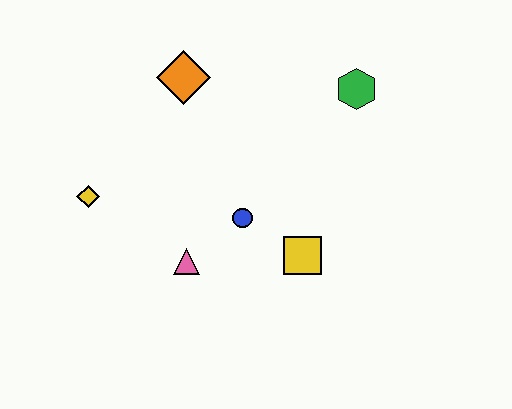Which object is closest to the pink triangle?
The blue circle is closest to the pink triangle.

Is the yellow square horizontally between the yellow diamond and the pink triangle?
No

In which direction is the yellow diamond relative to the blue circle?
The yellow diamond is to the left of the blue circle.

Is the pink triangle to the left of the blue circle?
Yes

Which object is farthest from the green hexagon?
The yellow diamond is farthest from the green hexagon.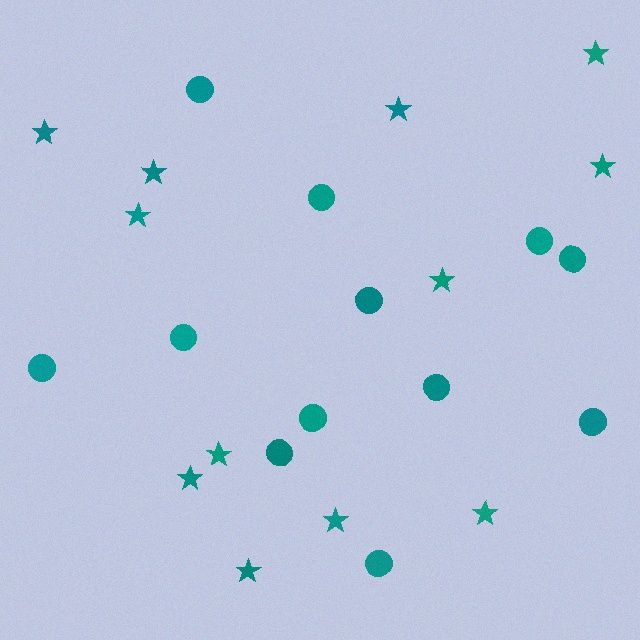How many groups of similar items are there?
There are 2 groups: one group of circles (12) and one group of stars (12).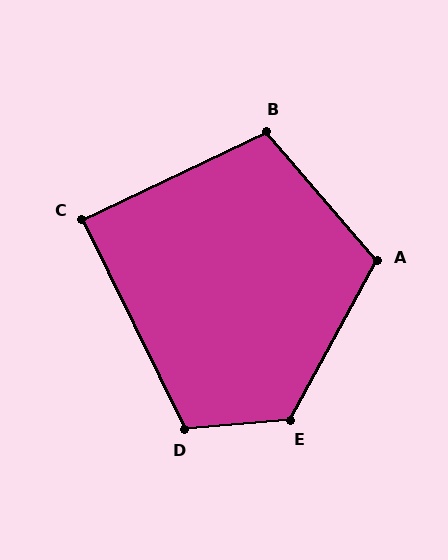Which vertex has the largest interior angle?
E, at approximately 124 degrees.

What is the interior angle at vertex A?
Approximately 111 degrees (obtuse).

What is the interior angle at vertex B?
Approximately 105 degrees (obtuse).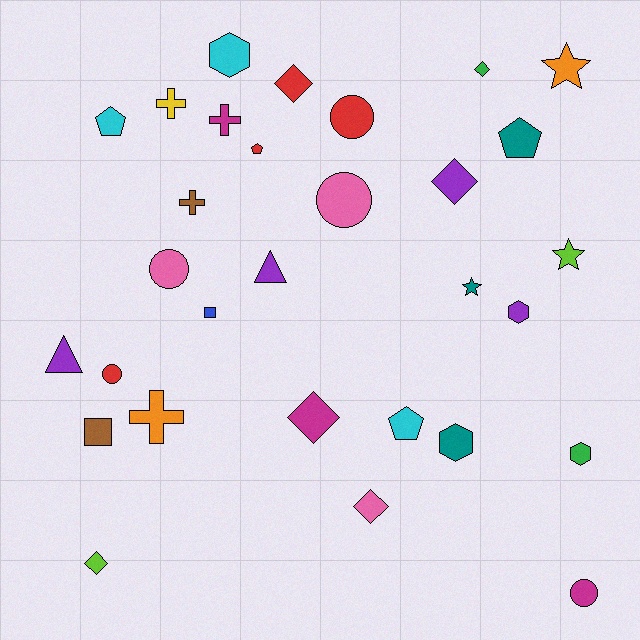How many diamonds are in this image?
There are 6 diamonds.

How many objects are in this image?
There are 30 objects.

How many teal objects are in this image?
There are 3 teal objects.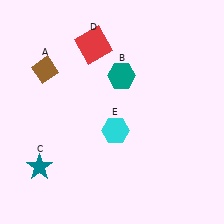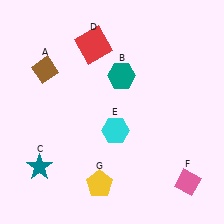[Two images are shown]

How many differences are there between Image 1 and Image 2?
There are 2 differences between the two images.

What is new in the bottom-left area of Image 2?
A yellow pentagon (G) was added in the bottom-left area of Image 2.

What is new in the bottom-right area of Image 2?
A pink diamond (F) was added in the bottom-right area of Image 2.